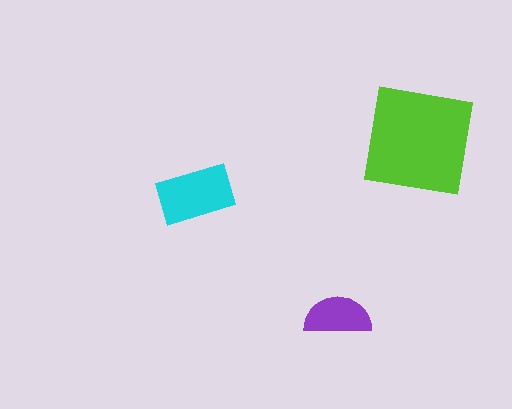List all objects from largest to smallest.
The lime square, the cyan rectangle, the purple semicircle.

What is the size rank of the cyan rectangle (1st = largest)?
2nd.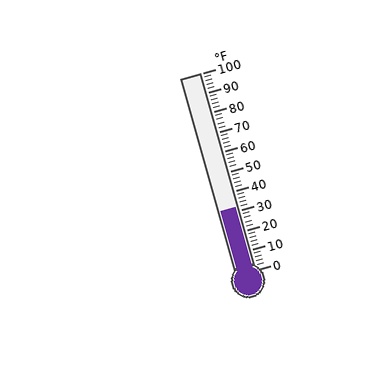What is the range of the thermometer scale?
The thermometer scale ranges from 0°F to 100°F.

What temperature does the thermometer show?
The thermometer shows approximately 32°F.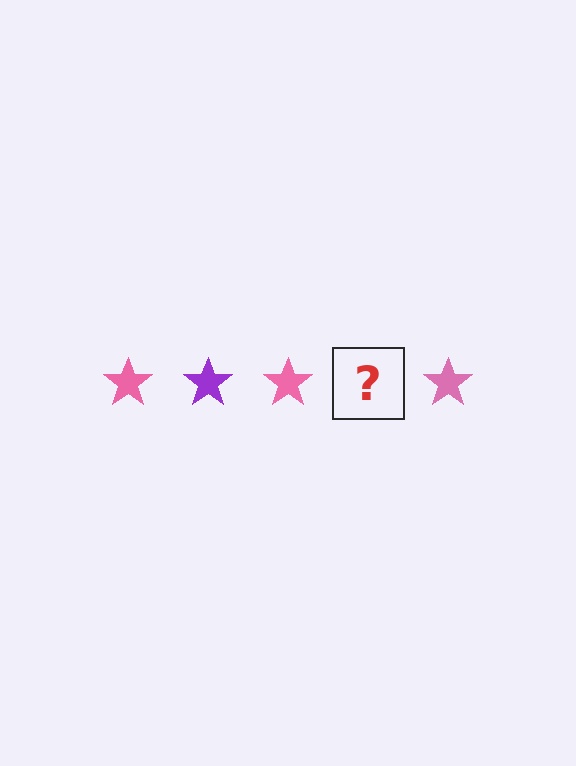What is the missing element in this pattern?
The missing element is a purple star.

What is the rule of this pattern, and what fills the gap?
The rule is that the pattern cycles through pink, purple stars. The gap should be filled with a purple star.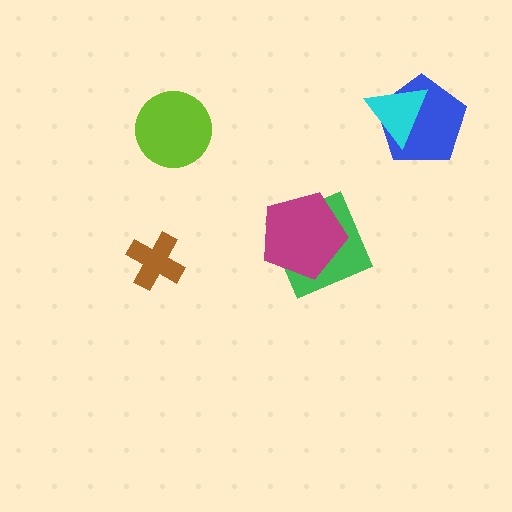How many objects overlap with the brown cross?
0 objects overlap with the brown cross.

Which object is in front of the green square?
The magenta pentagon is in front of the green square.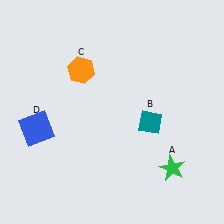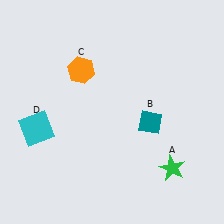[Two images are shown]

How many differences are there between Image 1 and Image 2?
There is 1 difference between the two images.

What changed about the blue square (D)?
In Image 1, D is blue. In Image 2, it changed to cyan.